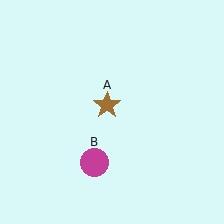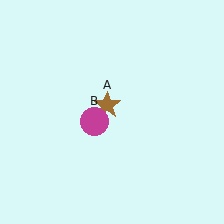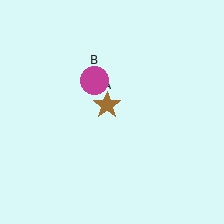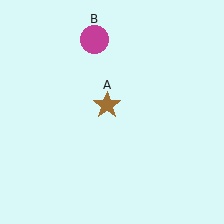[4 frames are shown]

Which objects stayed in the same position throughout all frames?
Brown star (object A) remained stationary.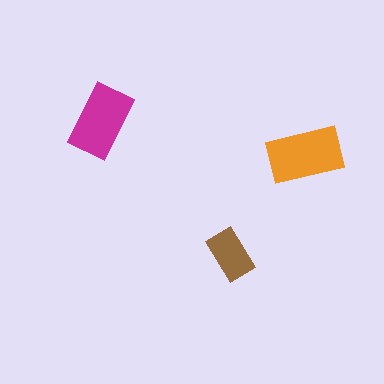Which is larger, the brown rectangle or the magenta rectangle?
The magenta one.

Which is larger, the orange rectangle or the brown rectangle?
The orange one.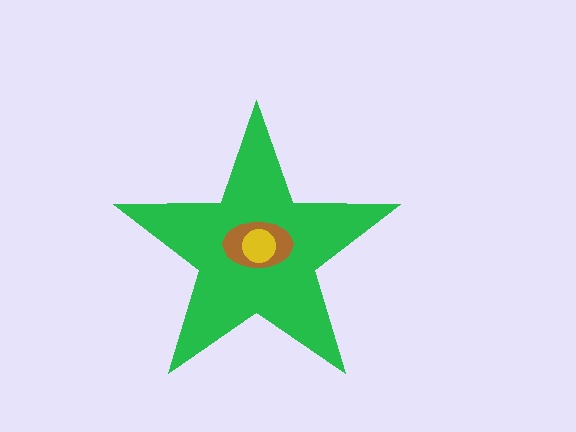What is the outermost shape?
The green star.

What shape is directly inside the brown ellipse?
The yellow circle.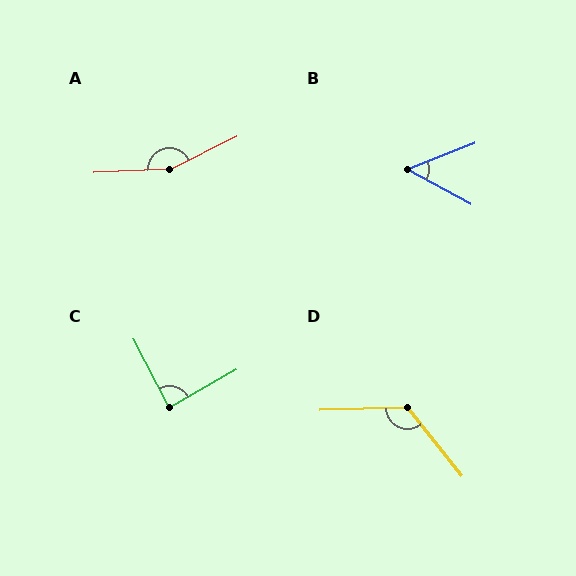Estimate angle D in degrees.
Approximately 127 degrees.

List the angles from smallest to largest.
B (50°), C (88°), D (127°), A (156°).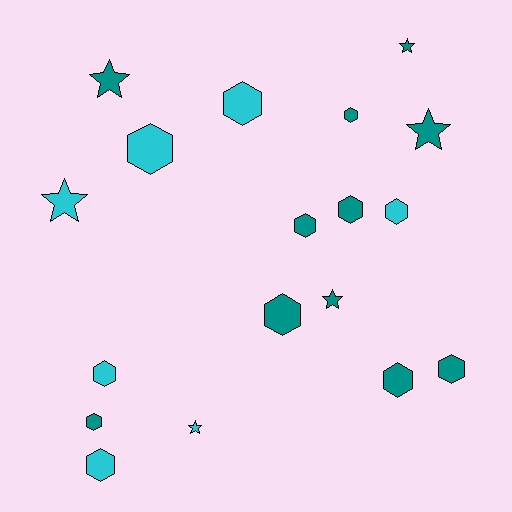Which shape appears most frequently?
Hexagon, with 12 objects.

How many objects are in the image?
There are 18 objects.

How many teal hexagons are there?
There are 7 teal hexagons.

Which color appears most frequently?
Teal, with 11 objects.